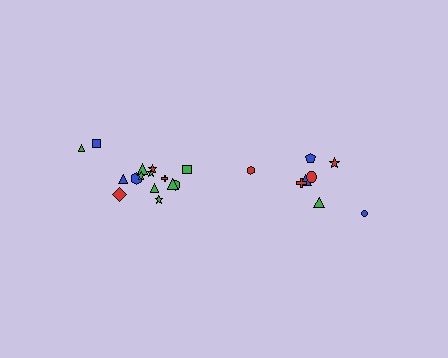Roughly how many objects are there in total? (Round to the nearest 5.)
Roughly 25 objects in total.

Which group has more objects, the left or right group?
The left group.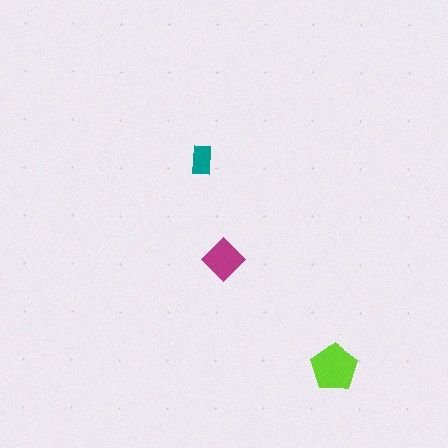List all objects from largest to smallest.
The lime pentagon, the magenta diamond, the teal rectangle.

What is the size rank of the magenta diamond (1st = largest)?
2nd.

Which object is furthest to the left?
The teal rectangle is leftmost.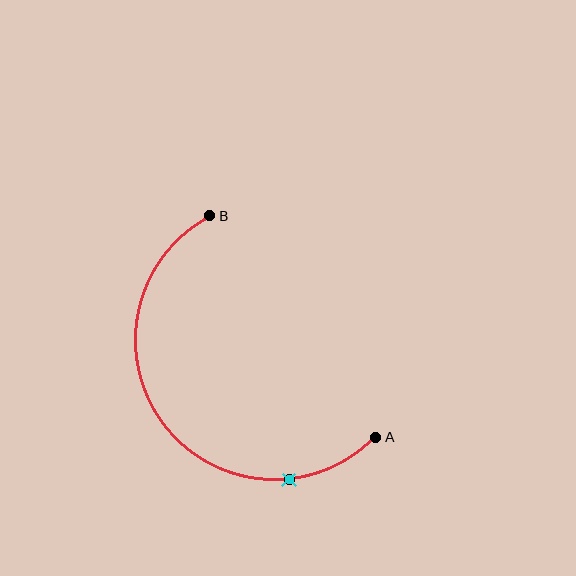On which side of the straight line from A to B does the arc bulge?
The arc bulges below and to the left of the straight line connecting A and B.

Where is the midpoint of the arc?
The arc midpoint is the point on the curve farthest from the straight line joining A and B. It sits below and to the left of that line.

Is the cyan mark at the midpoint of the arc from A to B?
No. The cyan mark lies on the arc but is closer to endpoint A. The arc midpoint would be at the point on the curve equidistant along the arc from both A and B.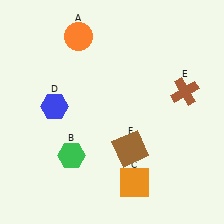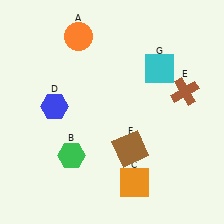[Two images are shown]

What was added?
A cyan square (G) was added in Image 2.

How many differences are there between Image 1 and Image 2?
There is 1 difference between the two images.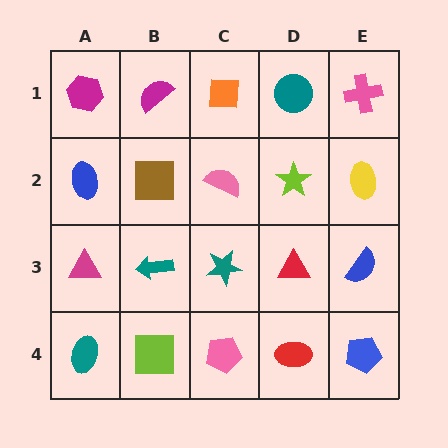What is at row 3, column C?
A teal star.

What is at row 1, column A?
A magenta hexagon.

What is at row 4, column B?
A lime square.